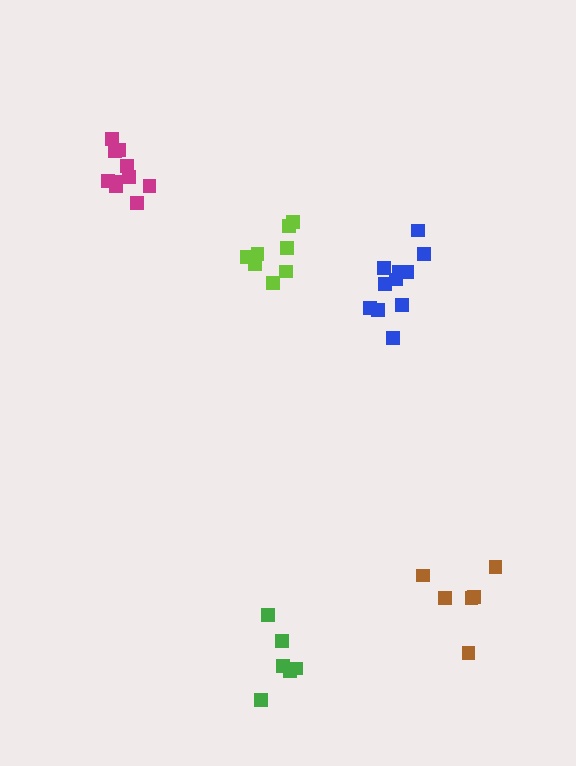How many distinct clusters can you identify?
There are 5 distinct clusters.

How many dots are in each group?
Group 1: 11 dots, Group 2: 10 dots, Group 3: 6 dots, Group 4: 6 dots, Group 5: 8 dots (41 total).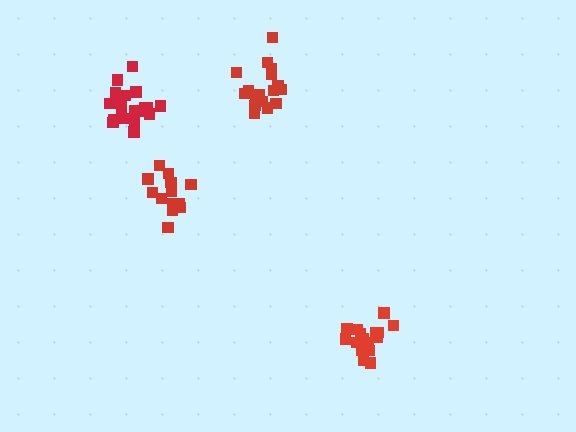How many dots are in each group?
Group 1: 18 dots, Group 2: 14 dots, Group 3: 19 dots, Group 4: 17 dots (68 total).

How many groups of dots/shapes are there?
There are 4 groups.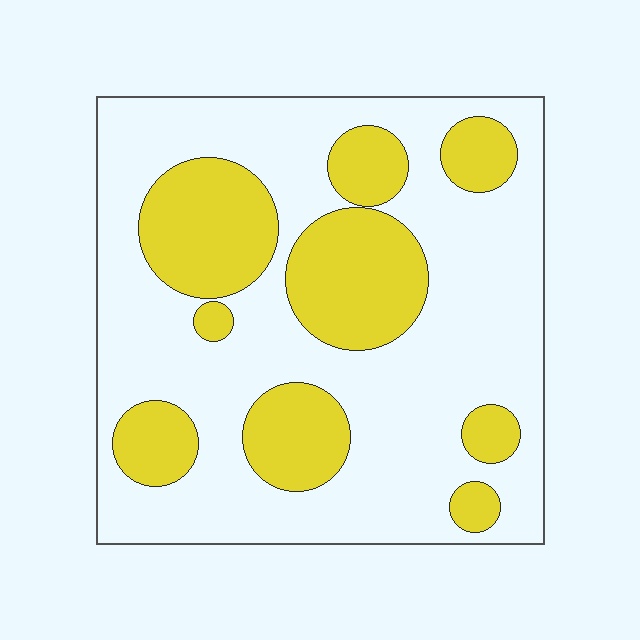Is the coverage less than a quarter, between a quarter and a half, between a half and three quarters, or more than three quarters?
Between a quarter and a half.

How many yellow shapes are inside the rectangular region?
9.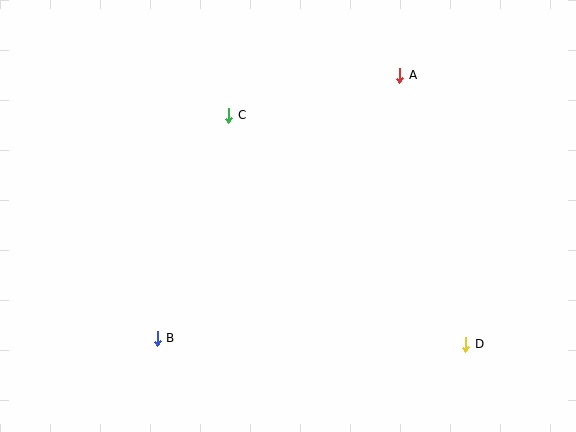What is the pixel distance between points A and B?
The distance between A and B is 357 pixels.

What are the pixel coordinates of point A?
Point A is at (400, 75).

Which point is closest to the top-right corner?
Point A is closest to the top-right corner.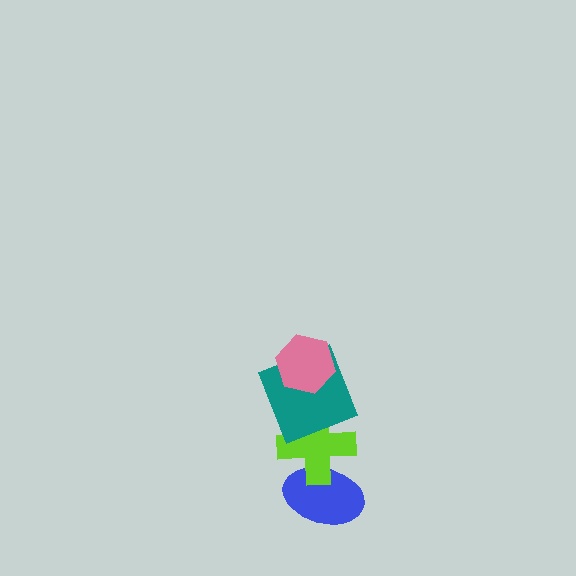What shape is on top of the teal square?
The pink hexagon is on top of the teal square.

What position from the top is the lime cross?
The lime cross is 3rd from the top.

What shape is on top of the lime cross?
The teal square is on top of the lime cross.